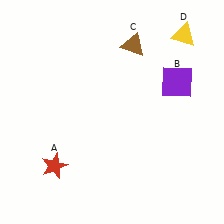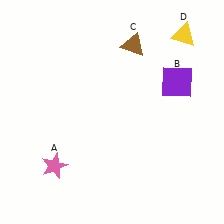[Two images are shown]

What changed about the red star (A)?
In Image 1, A is red. In Image 2, it changed to pink.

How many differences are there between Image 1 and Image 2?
There is 1 difference between the two images.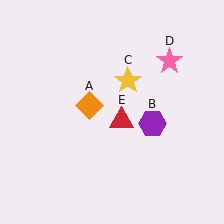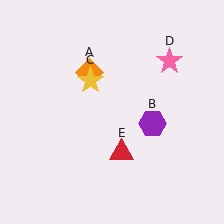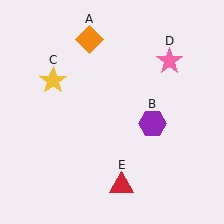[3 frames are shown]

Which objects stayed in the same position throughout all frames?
Purple hexagon (object B) and pink star (object D) remained stationary.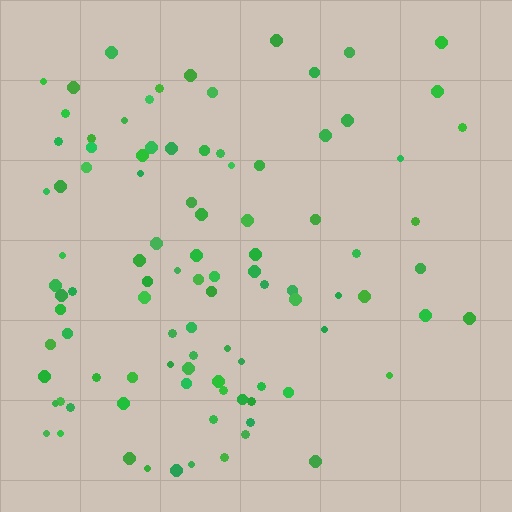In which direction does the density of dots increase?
From right to left, with the left side densest.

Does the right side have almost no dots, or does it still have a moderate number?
Still a moderate number, just noticeably fewer than the left.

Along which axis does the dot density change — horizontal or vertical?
Horizontal.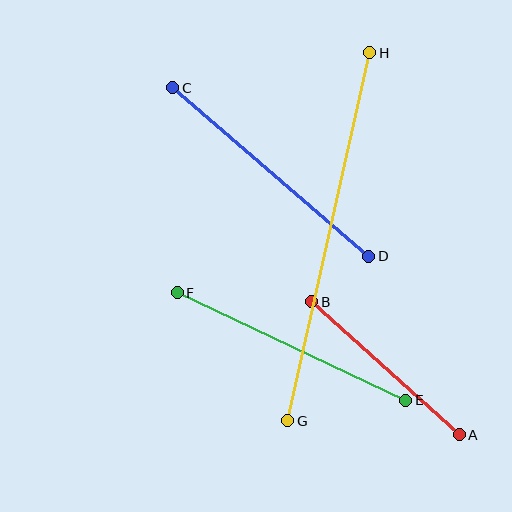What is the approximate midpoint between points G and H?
The midpoint is at approximately (329, 237) pixels.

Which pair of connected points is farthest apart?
Points G and H are farthest apart.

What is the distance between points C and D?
The distance is approximately 258 pixels.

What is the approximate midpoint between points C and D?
The midpoint is at approximately (271, 172) pixels.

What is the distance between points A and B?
The distance is approximately 198 pixels.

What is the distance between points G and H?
The distance is approximately 377 pixels.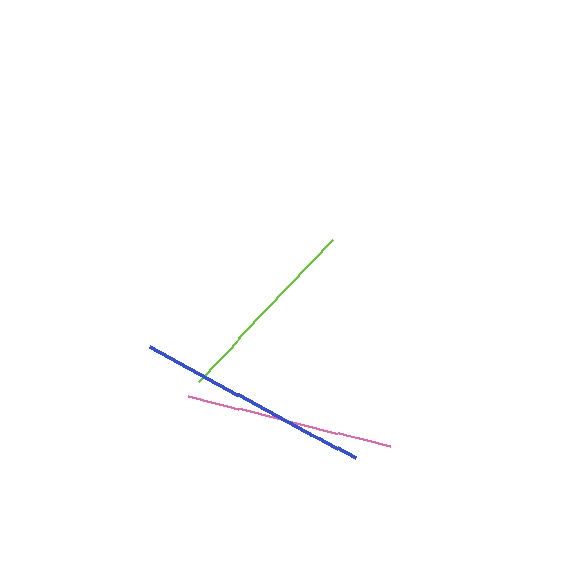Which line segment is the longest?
The blue line is the longest at approximately 235 pixels.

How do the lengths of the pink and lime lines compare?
The pink and lime lines are approximately the same length.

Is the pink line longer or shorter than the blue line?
The blue line is longer than the pink line.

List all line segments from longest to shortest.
From longest to shortest: blue, pink, lime.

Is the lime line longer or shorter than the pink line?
The pink line is longer than the lime line.